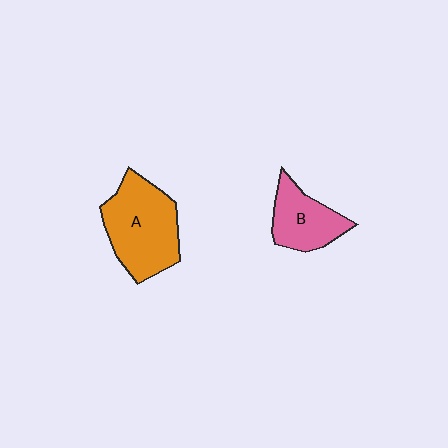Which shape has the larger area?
Shape A (orange).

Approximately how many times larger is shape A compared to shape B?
Approximately 1.6 times.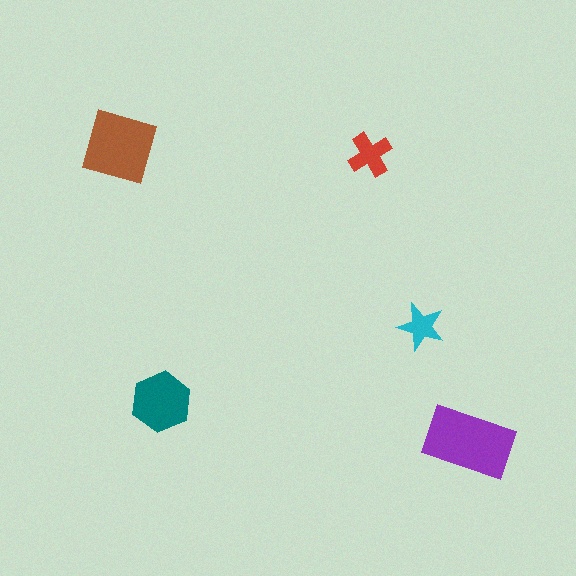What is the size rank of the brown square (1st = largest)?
2nd.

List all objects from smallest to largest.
The cyan star, the red cross, the teal hexagon, the brown square, the purple rectangle.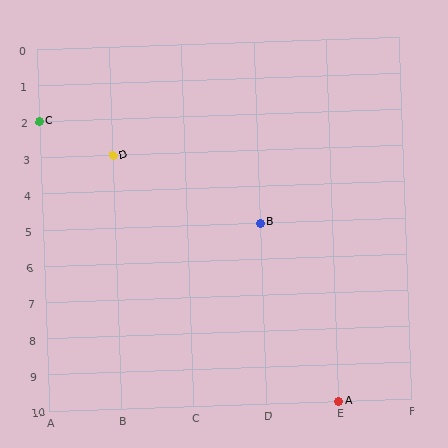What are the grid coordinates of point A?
Point A is at grid coordinates (E, 10).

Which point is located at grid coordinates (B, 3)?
Point D is at (B, 3).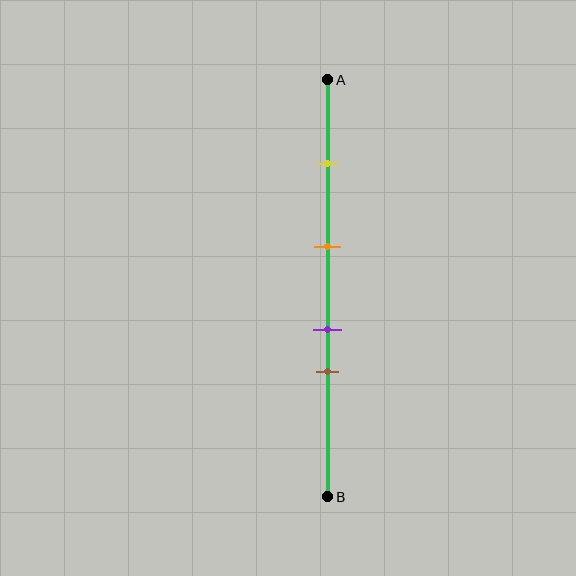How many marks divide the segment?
There are 4 marks dividing the segment.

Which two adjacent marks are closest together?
The purple and brown marks are the closest adjacent pair.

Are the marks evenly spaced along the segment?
No, the marks are not evenly spaced.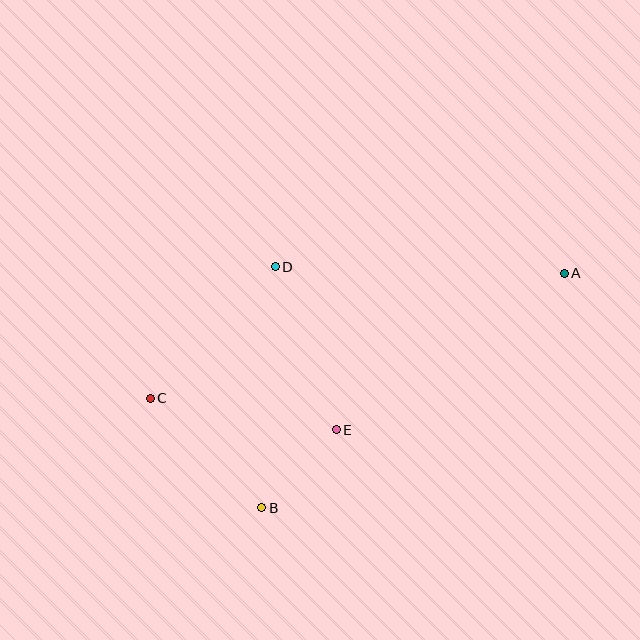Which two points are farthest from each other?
Points A and C are farthest from each other.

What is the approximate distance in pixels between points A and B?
The distance between A and B is approximately 383 pixels.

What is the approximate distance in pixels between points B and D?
The distance between B and D is approximately 241 pixels.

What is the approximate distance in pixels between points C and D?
The distance between C and D is approximately 182 pixels.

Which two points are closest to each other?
Points B and E are closest to each other.